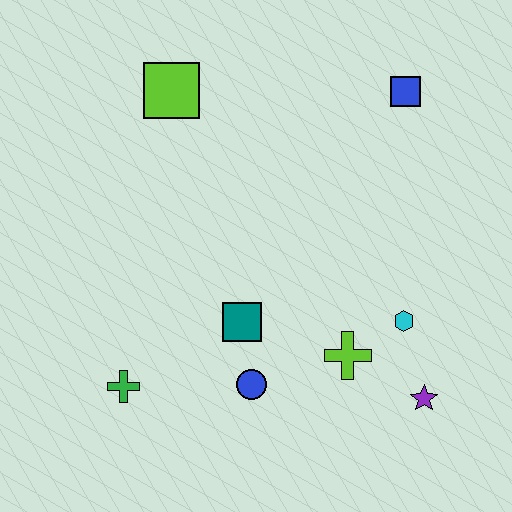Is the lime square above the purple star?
Yes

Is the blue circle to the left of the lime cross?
Yes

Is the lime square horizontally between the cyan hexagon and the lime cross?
No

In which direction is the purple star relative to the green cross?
The purple star is to the right of the green cross.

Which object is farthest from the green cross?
The blue square is farthest from the green cross.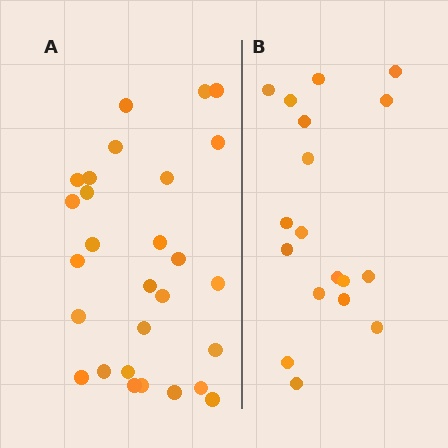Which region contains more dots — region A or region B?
Region A (the left region) has more dots.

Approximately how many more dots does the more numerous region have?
Region A has roughly 10 or so more dots than region B.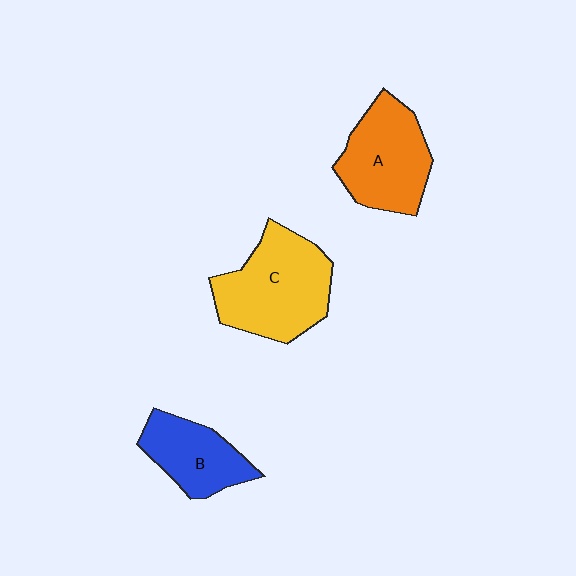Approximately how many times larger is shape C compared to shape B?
Approximately 1.6 times.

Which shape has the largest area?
Shape C (yellow).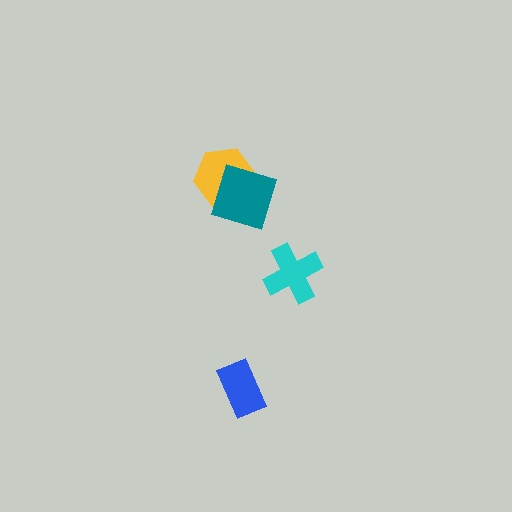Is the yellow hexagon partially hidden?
Yes, it is partially covered by another shape.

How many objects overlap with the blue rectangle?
0 objects overlap with the blue rectangle.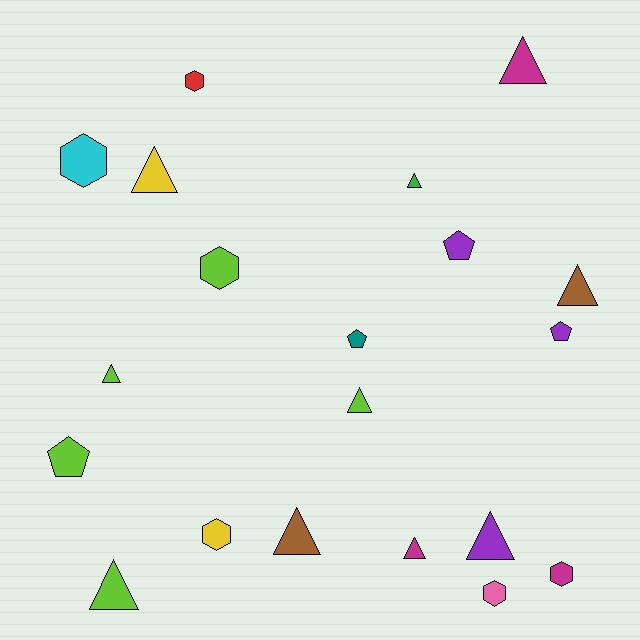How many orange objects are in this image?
There are no orange objects.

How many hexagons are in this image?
There are 6 hexagons.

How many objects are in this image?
There are 20 objects.